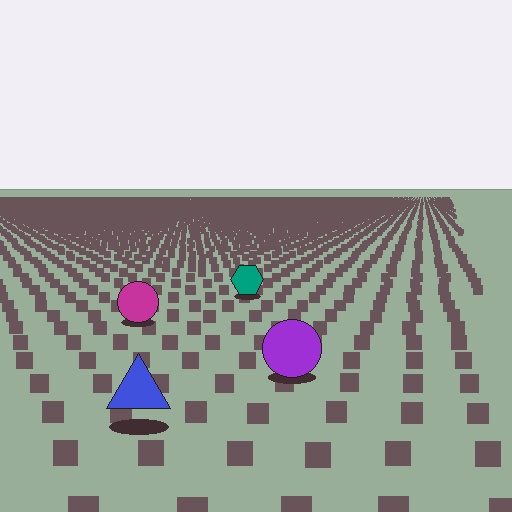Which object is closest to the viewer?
The blue triangle is closest. The texture marks near it are larger and more spread out.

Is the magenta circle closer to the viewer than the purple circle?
No. The purple circle is closer — you can tell from the texture gradient: the ground texture is coarser near it.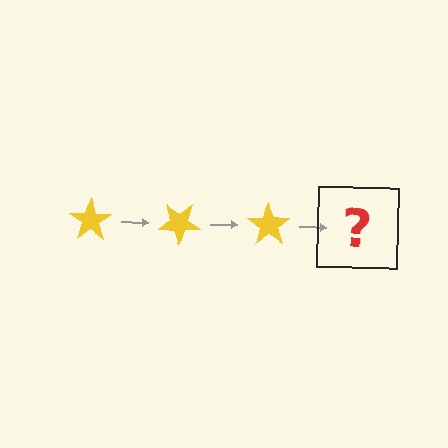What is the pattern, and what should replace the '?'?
The pattern is that the star rotates 35 degrees each step. The '?' should be a yellow star rotated 105 degrees.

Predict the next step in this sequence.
The next step is a yellow star rotated 105 degrees.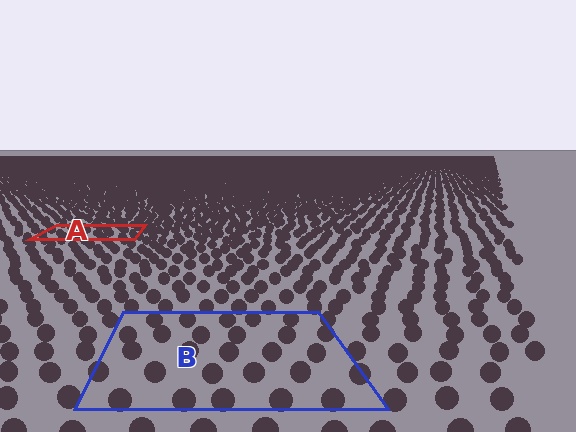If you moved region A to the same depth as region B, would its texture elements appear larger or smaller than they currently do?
They would appear larger. At a closer depth, the same texture elements are projected at a bigger on-screen size.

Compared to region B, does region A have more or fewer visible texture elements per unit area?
Region A has more texture elements per unit area — they are packed more densely because it is farther away.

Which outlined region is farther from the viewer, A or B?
Region A is farther from the viewer — the texture elements inside it appear smaller and more densely packed.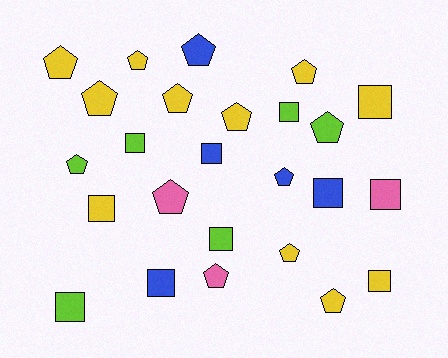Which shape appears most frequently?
Pentagon, with 14 objects.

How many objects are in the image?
There are 25 objects.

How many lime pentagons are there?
There are 2 lime pentagons.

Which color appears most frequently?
Yellow, with 11 objects.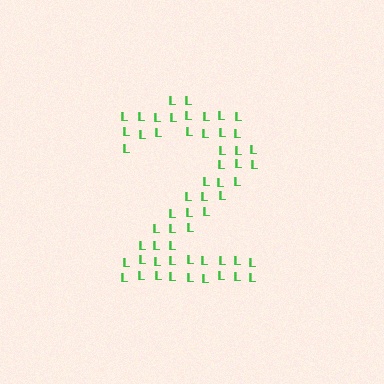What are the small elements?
The small elements are letter L's.